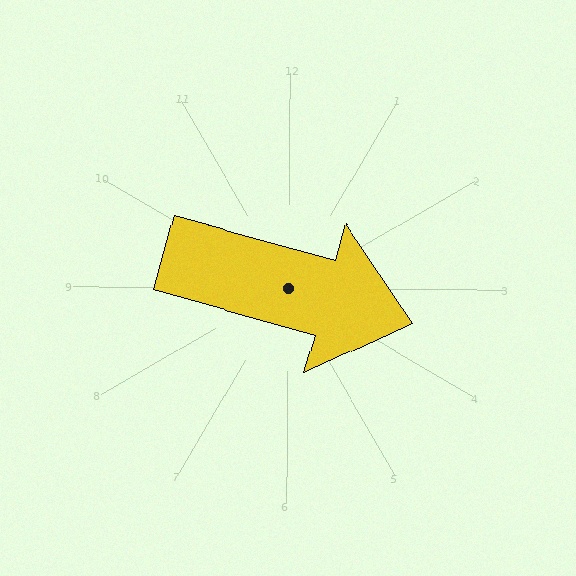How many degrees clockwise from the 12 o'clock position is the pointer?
Approximately 105 degrees.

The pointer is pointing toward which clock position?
Roughly 4 o'clock.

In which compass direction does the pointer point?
East.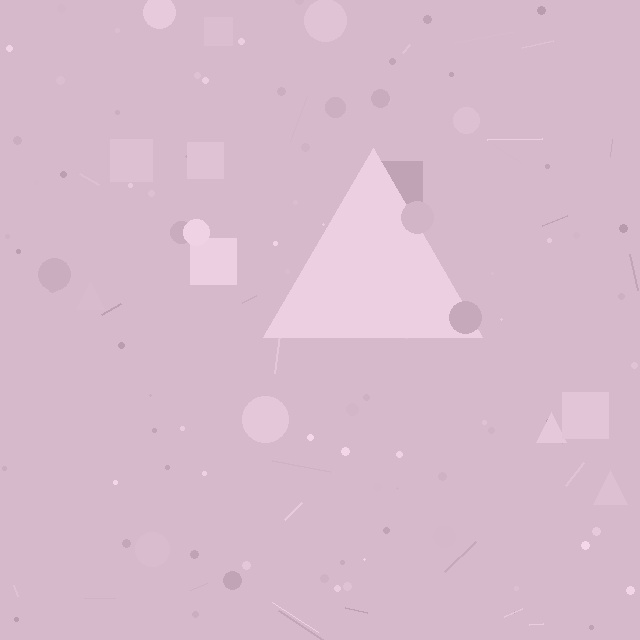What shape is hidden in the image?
A triangle is hidden in the image.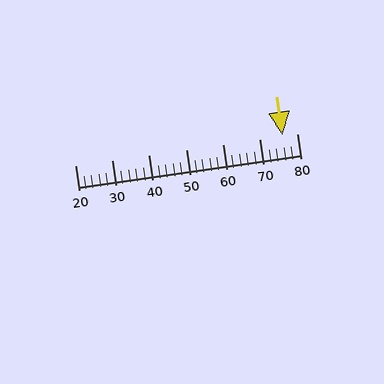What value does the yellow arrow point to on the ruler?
The yellow arrow points to approximately 76.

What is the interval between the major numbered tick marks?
The major tick marks are spaced 10 units apart.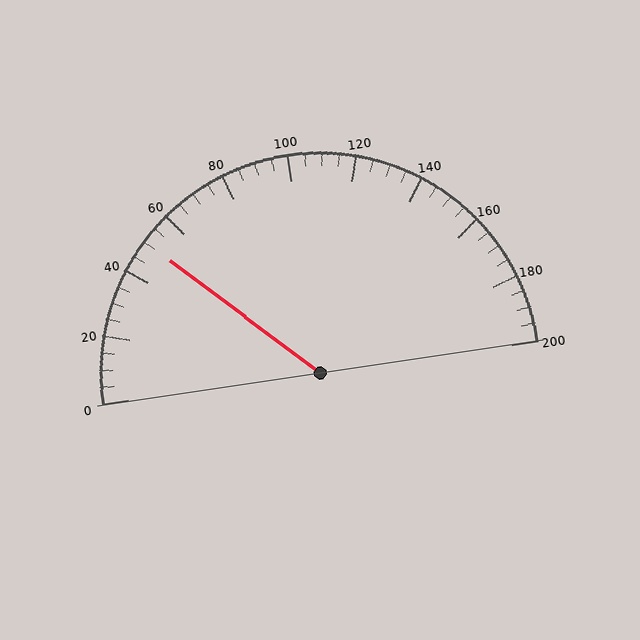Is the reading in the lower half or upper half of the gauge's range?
The reading is in the lower half of the range (0 to 200).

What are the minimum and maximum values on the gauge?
The gauge ranges from 0 to 200.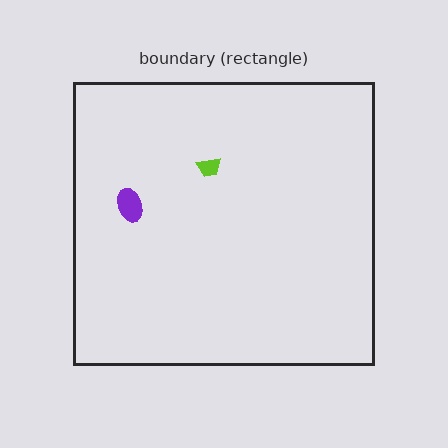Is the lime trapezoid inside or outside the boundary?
Inside.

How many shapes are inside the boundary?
2 inside, 0 outside.